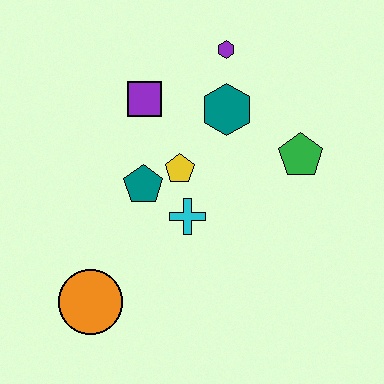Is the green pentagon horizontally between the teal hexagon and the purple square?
No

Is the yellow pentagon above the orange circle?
Yes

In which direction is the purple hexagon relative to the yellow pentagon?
The purple hexagon is above the yellow pentagon.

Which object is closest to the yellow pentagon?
The teal pentagon is closest to the yellow pentagon.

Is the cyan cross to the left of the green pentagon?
Yes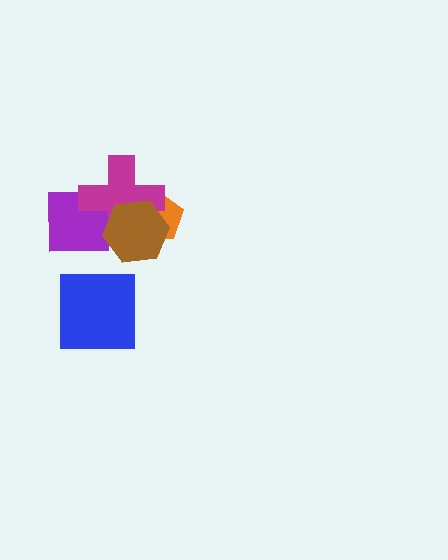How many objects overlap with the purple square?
1 object overlaps with the purple square.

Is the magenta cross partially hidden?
Yes, it is partially covered by another shape.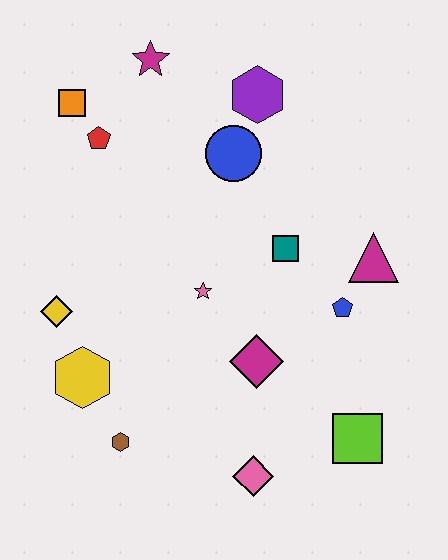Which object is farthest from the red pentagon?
The lime square is farthest from the red pentagon.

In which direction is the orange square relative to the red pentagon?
The orange square is above the red pentagon.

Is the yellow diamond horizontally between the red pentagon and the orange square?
No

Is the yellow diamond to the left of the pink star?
Yes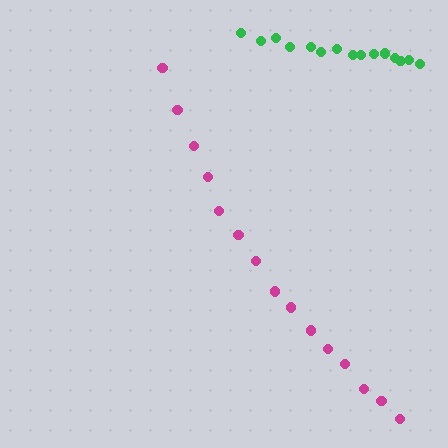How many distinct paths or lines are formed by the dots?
There are 2 distinct paths.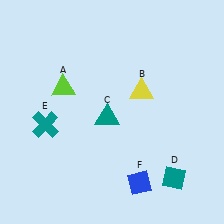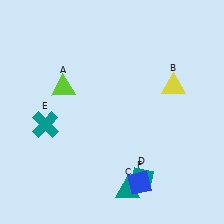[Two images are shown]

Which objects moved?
The objects that moved are: the yellow triangle (B), the teal triangle (C), the teal diamond (D).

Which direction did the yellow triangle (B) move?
The yellow triangle (B) moved right.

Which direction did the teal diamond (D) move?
The teal diamond (D) moved left.